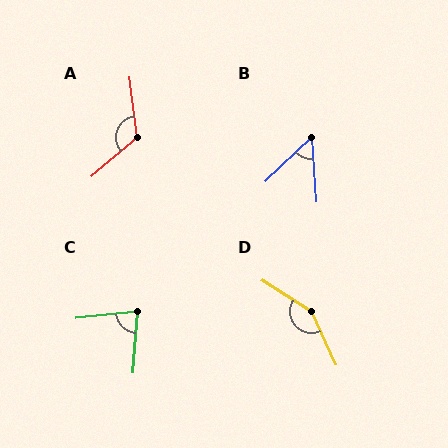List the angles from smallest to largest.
B (50°), C (79°), A (123°), D (147°).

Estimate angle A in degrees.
Approximately 123 degrees.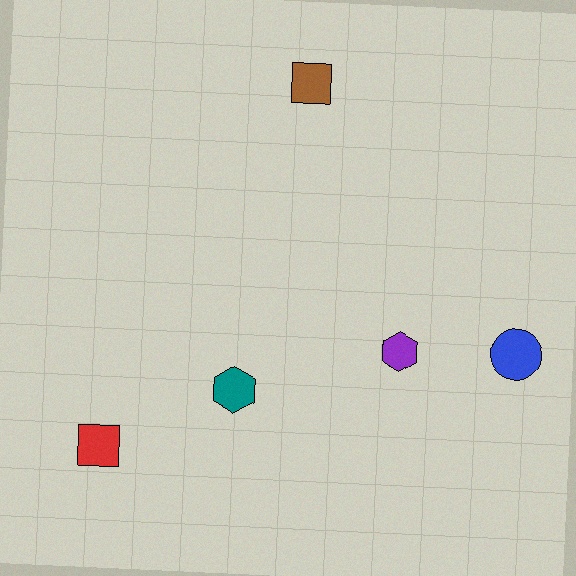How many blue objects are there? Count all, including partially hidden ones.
There is 1 blue object.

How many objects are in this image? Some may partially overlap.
There are 5 objects.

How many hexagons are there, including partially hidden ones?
There are 2 hexagons.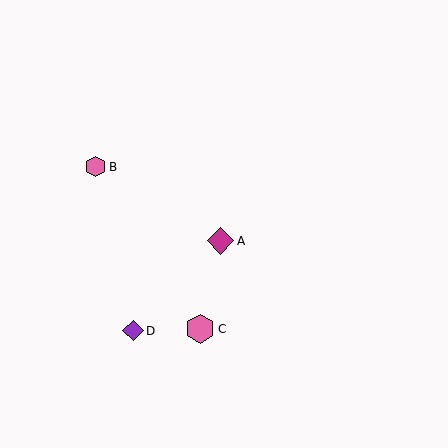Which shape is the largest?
The pink hexagon (labeled C) is the largest.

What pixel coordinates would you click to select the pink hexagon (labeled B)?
Click at (95, 167) to select the pink hexagon B.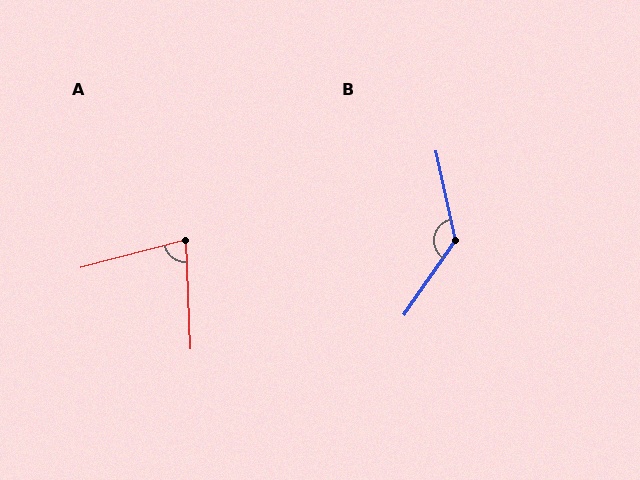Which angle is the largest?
B, at approximately 133 degrees.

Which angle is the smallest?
A, at approximately 78 degrees.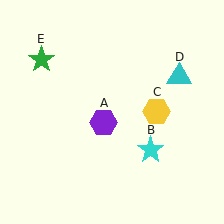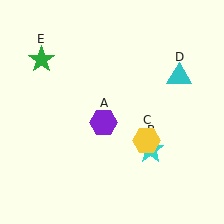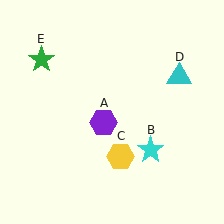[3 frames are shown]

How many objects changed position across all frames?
1 object changed position: yellow hexagon (object C).